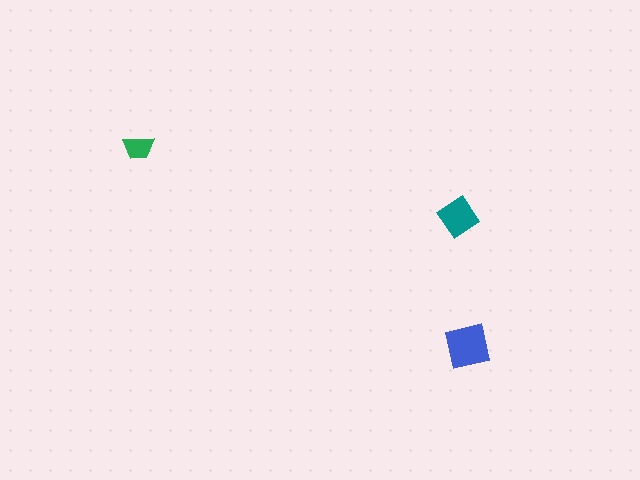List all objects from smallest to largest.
The green trapezoid, the teal diamond, the blue square.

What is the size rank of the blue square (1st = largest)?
1st.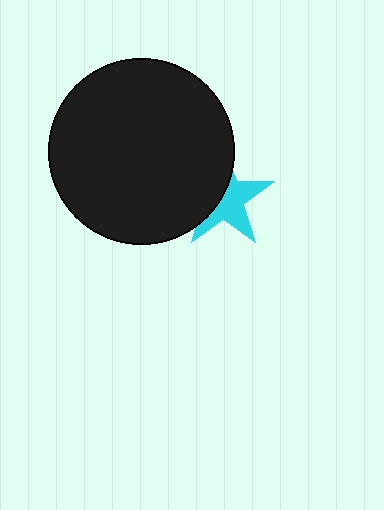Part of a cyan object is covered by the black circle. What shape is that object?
It is a star.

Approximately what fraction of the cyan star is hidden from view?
Roughly 45% of the cyan star is hidden behind the black circle.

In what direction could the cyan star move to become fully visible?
The cyan star could move right. That would shift it out from behind the black circle entirely.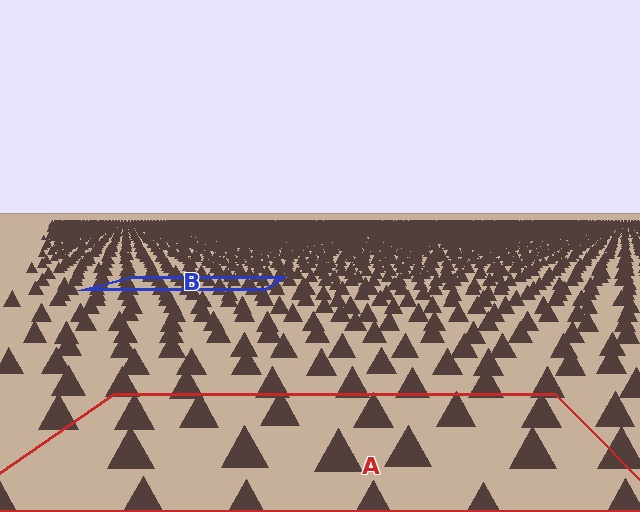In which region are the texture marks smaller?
The texture marks are smaller in region B, because it is farther away.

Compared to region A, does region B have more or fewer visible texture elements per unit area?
Region B has more texture elements per unit area — they are packed more densely because it is farther away.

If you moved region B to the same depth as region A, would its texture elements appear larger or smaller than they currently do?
They would appear larger. At a closer depth, the same texture elements are projected at a bigger on-screen size.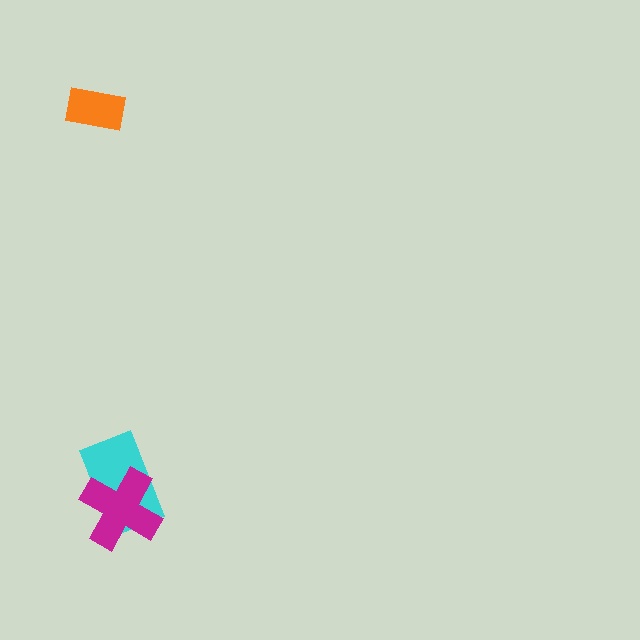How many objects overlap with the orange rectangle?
0 objects overlap with the orange rectangle.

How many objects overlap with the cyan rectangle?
1 object overlaps with the cyan rectangle.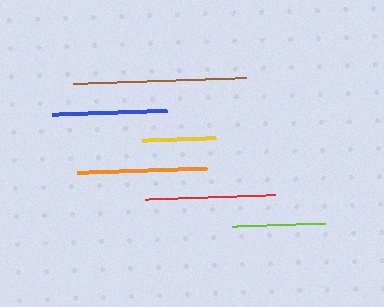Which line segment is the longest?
The brown line is the longest at approximately 175 pixels.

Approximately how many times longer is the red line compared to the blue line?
The red line is approximately 1.1 times the length of the blue line.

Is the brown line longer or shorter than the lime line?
The brown line is longer than the lime line.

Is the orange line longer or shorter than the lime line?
The orange line is longer than the lime line.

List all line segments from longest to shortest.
From longest to shortest: brown, red, orange, blue, lime, yellow.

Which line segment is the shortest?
The yellow line is the shortest at approximately 75 pixels.